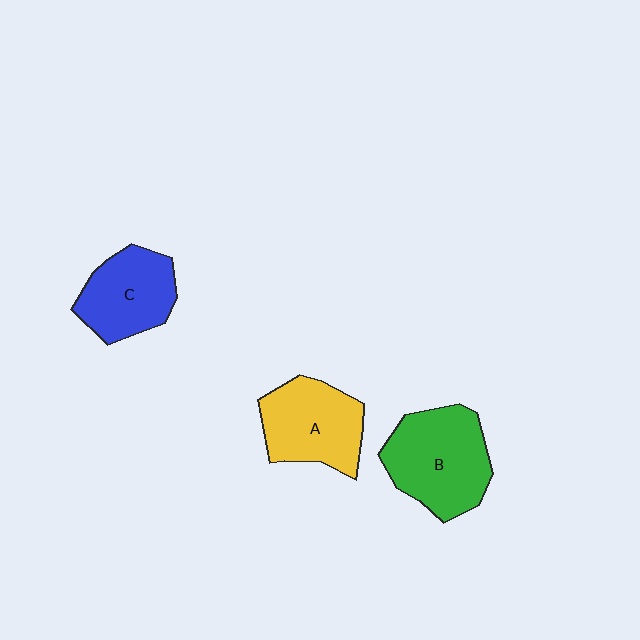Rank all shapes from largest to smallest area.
From largest to smallest: B (green), A (yellow), C (blue).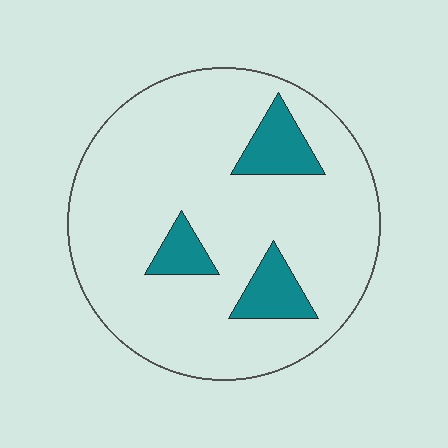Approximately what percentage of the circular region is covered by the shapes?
Approximately 15%.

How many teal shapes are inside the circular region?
3.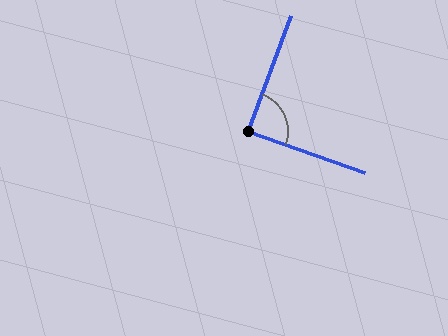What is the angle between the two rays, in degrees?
Approximately 89 degrees.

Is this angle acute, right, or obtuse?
It is approximately a right angle.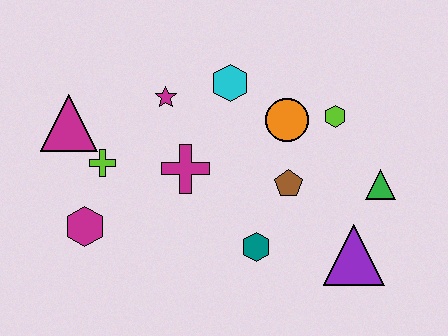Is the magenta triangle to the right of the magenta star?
No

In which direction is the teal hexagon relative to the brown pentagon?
The teal hexagon is below the brown pentagon.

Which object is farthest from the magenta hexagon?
The green triangle is farthest from the magenta hexagon.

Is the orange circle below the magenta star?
Yes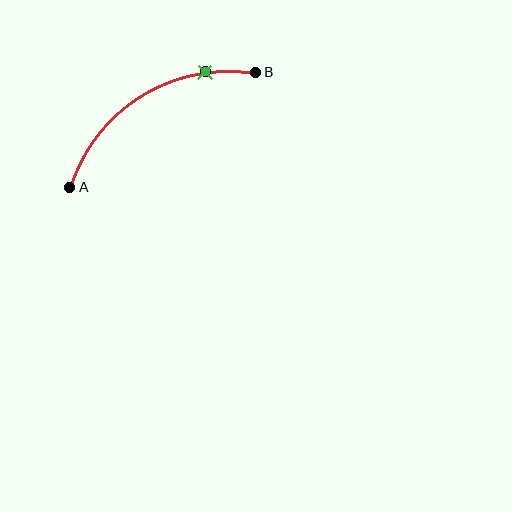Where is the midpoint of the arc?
The arc midpoint is the point on the curve farthest from the straight line joining A and B. It sits above that line.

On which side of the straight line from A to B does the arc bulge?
The arc bulges above the straight line connecting A and B.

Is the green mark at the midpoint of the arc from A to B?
No. The green mark lies on the arc but is closer to endpoint B. The arc midpoint would be at the point on the curve equidistant along the arc from both A and B.